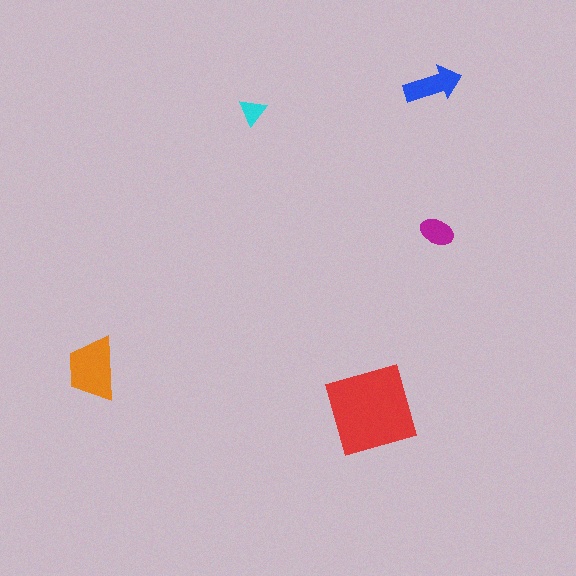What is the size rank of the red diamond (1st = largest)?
1st.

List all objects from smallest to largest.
The cyan triangle, the magenta ellipse, the blue arrow, the orange trapezoid, the red diamond.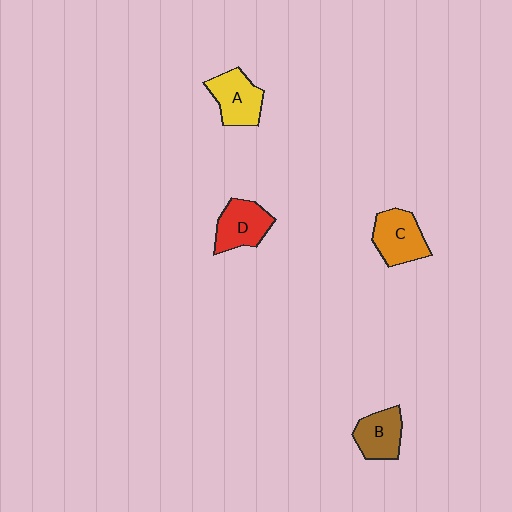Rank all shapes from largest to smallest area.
From largest to smallest: C (orange), A (yellow), D (red), B (brown).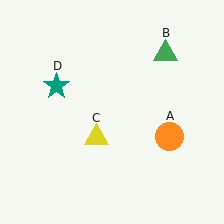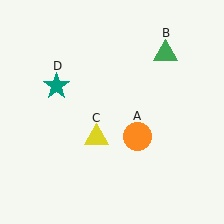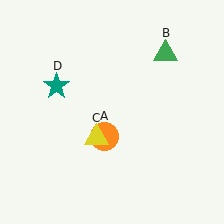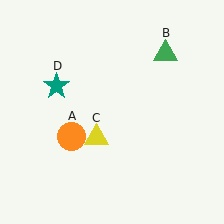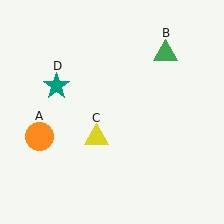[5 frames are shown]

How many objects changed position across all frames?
1 object changed position: orange circle (object A).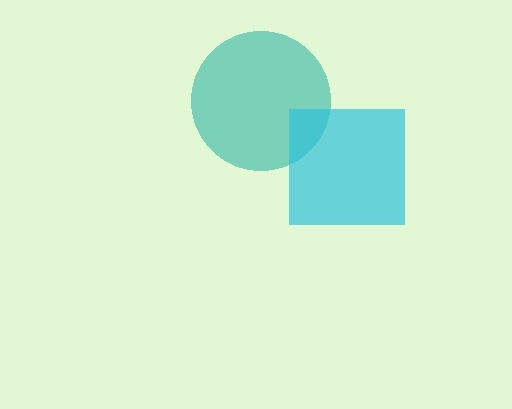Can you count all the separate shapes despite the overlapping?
Yes, there are 2 separate shapes.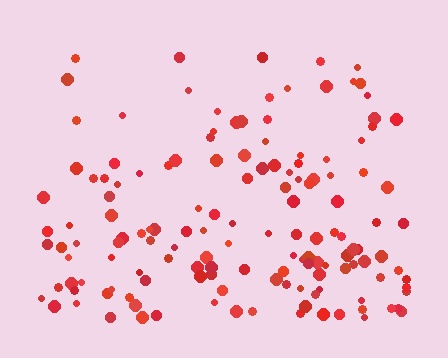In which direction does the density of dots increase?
From top to bottom, with the bottom side densest.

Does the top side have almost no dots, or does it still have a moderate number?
Still a moderate number, just noticeably fewer than the bottom.